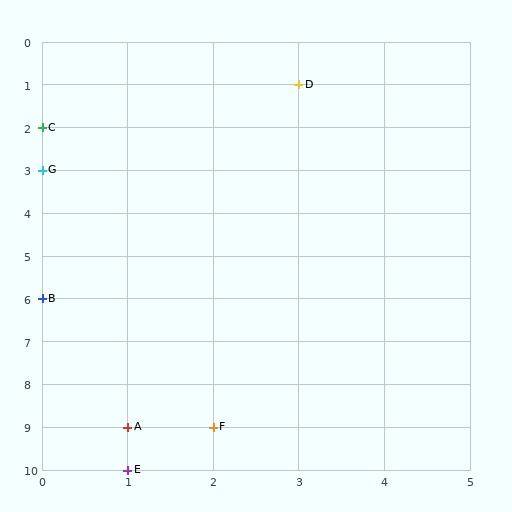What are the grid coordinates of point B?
Point B is at grid coordinates (0, 6).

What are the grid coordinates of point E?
Point E is at grid coordinates (1, 10).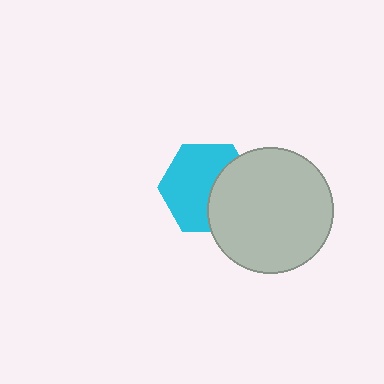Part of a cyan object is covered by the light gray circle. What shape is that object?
It is a hexagon.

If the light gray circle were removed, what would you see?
You would see the complete cyan hexagon.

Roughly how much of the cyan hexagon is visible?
About half of it is visible (roughly 62%).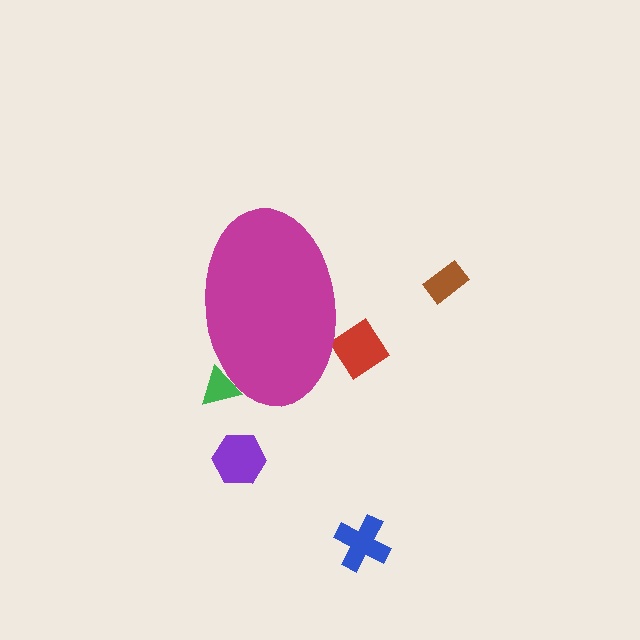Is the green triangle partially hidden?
Yes, the green triangle is partially hidden behind the magenta ellipse.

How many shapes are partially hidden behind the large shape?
2 shapes are partially hidden.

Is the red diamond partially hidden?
Yes, the red diamond is partially hidden behind the magenta ellipse.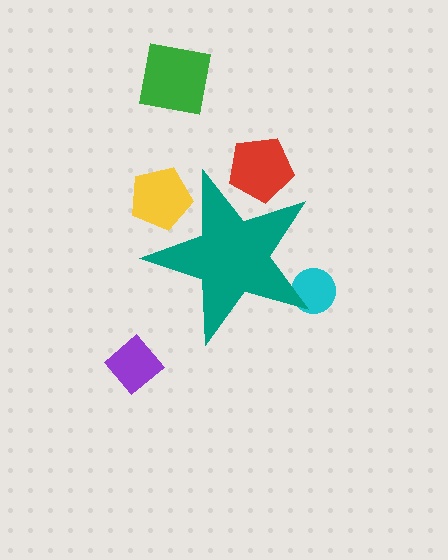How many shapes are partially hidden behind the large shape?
3 shapes are partially hidden.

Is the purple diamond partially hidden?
No, the purple diamond is fully visible.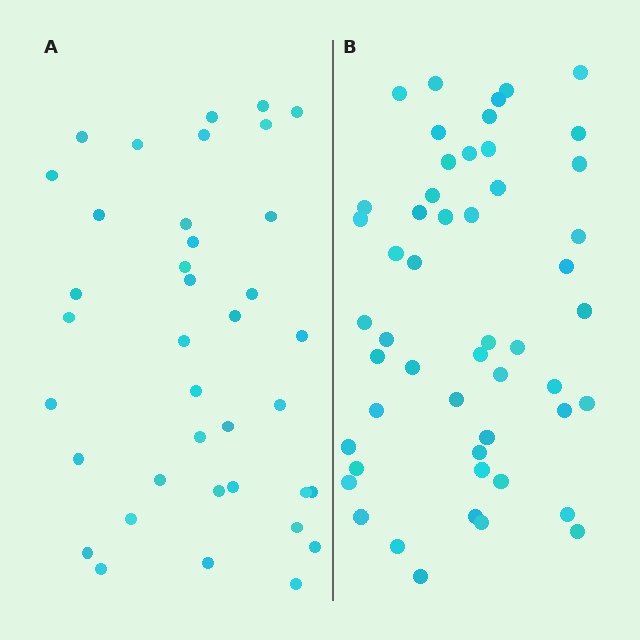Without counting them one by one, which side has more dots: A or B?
Region B (the right region) has more dots.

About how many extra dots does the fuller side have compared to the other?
Region B has approximately 15 more dots than region A.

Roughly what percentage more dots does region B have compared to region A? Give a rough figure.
About 35% more.